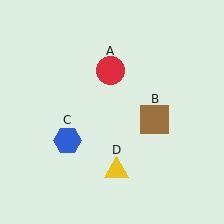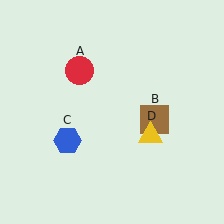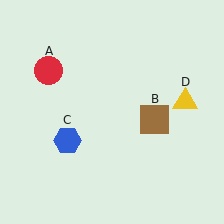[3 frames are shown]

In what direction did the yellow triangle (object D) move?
The yellow triangle (object D) moved up and to the right.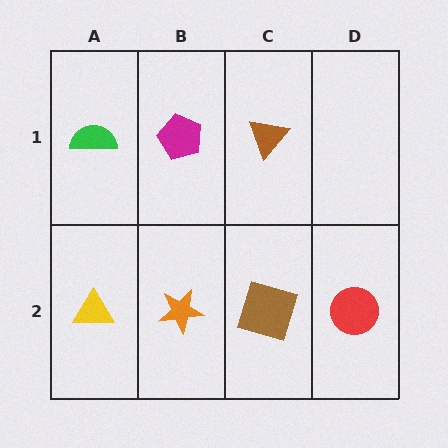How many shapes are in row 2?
4 shapes.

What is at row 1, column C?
A brown triangle.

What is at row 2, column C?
A brown square.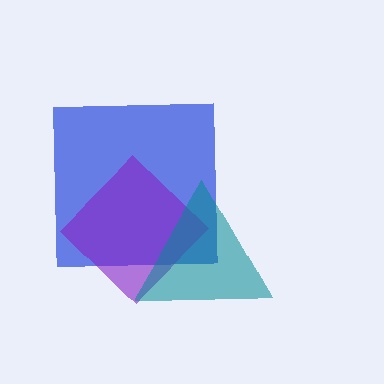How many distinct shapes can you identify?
There are 3 distinct shapes: a blue square, a purple diamond, a teal triangle.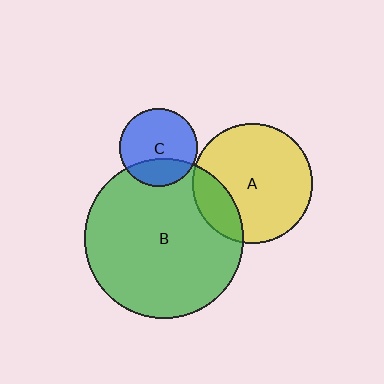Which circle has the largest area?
Circle B (green).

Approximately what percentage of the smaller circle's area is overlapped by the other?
Approximately 30%.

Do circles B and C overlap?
Yes.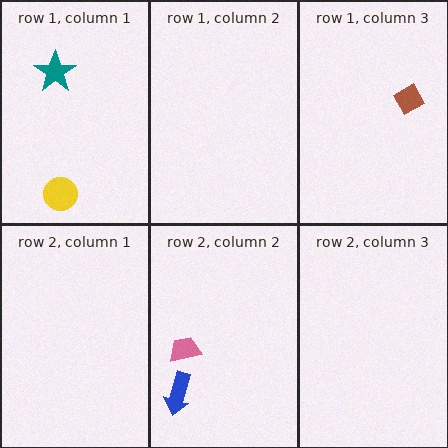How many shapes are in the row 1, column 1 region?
2.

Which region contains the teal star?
The row 1, column 1 region.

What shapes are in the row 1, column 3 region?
The brown diamond.